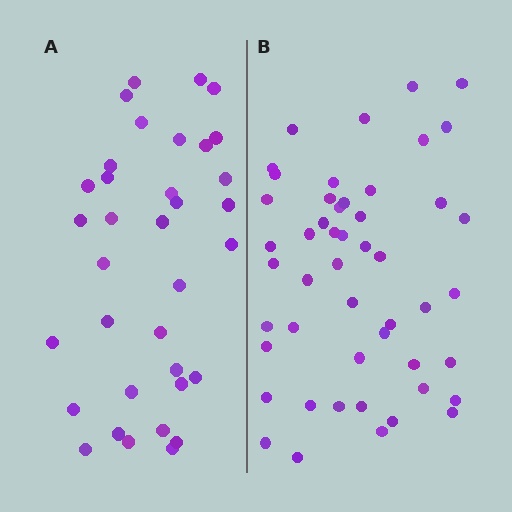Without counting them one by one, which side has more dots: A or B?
Region B (the right region) has more dots.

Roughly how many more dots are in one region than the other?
Region B has approximately 15 more dots than region A.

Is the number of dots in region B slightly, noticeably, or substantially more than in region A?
Region B has noticeably more, but not dramatically so. The ratio is roughly 1.4 to 1.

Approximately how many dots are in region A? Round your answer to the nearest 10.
About 40 dots. (The exact count is 35, which rounds to 40.)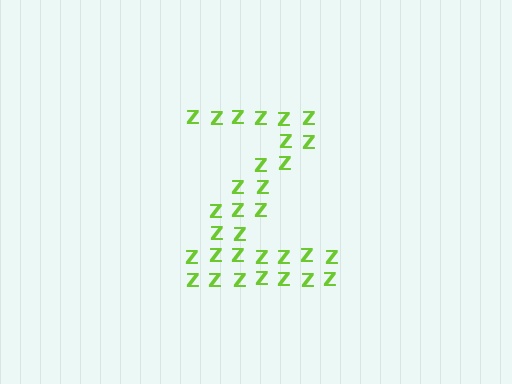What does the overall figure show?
The overall figure shows the letter Z.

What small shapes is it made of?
It is made of small letter Z's.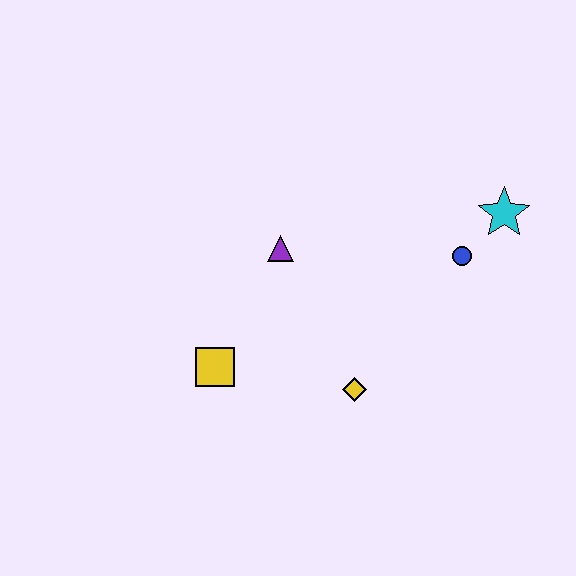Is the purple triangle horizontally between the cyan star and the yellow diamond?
No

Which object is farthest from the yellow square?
The cyan star is farthest from the yellow square.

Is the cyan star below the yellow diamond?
No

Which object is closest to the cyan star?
The blue circle is closest to the cyan star.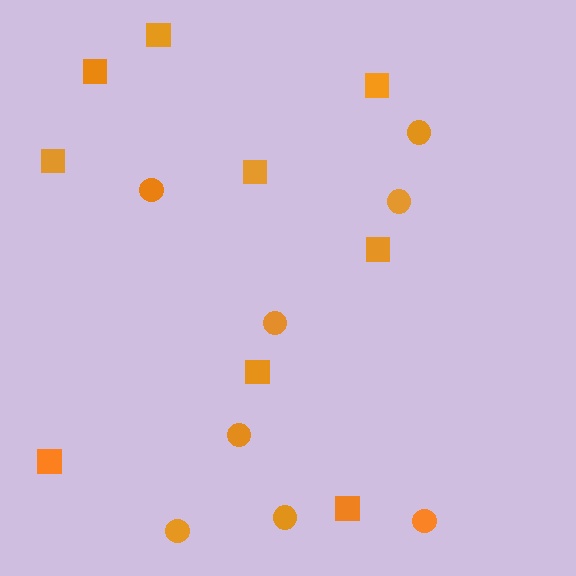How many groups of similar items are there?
There are 2 groups: one group of circles (8) and one group of squares (9).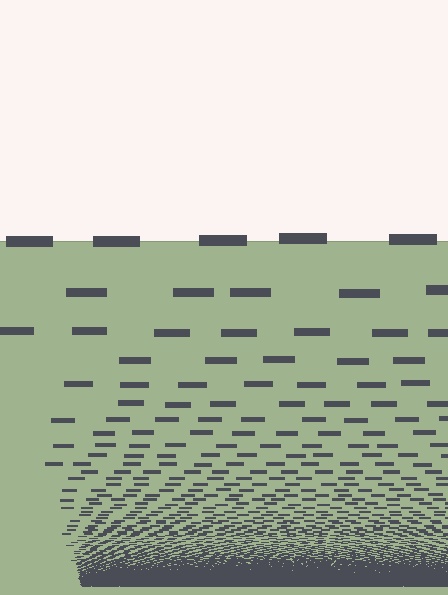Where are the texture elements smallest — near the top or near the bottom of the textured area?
Near the bottom.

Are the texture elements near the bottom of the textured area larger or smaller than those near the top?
Smaller. The gradient is inverted — elements near the bottom are smaller and denser.